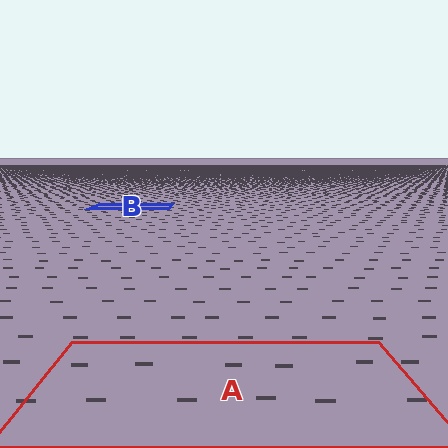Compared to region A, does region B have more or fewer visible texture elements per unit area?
Region B has more texture elements per unit area — they are packed more densely because it is farther away.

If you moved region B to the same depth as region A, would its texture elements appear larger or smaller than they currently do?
They would appear larger. At a closer depth, the same texture elements are projected at a bigger on-screen size.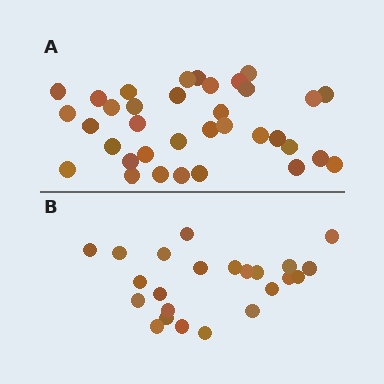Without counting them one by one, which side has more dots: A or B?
Region A (the top region) has more dots.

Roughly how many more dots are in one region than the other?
Region A has roughly 12 or so more dots than region B.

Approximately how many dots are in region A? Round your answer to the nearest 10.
About 40 dots. (The exact count is 35, which rounds to 40.)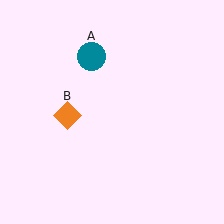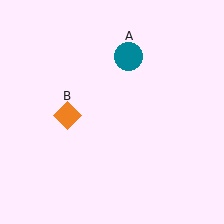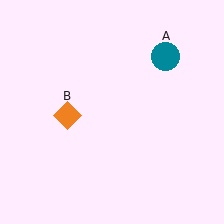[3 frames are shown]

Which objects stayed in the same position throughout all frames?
Orange diamond (object B) remained stationary.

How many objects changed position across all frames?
1 object changed position: teal circle (object A).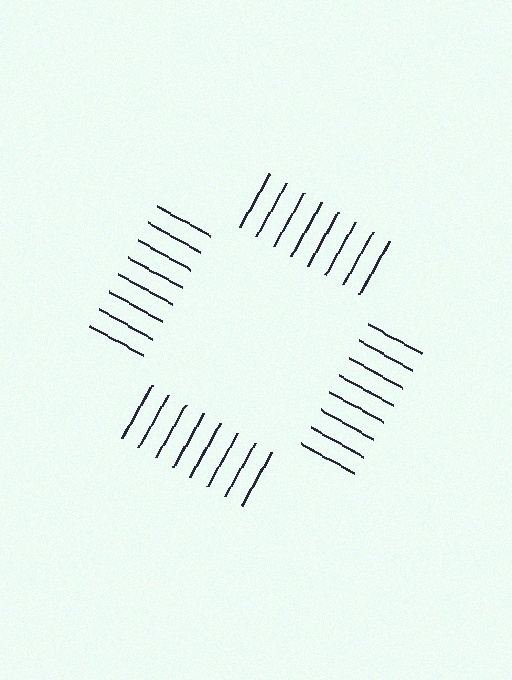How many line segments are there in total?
32 — 8 along each of the 4 edges.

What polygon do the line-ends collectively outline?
An illusory square — the line segments terminate on its edges but no continuous stroke is drawn.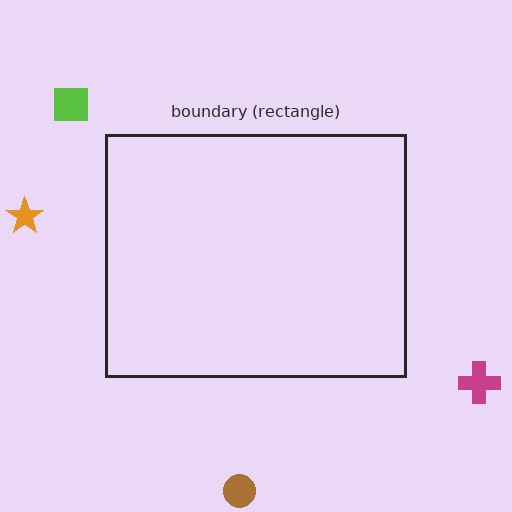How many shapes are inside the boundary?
0 inside, 4 outside.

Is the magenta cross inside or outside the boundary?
Outside.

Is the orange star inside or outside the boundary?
Outside.